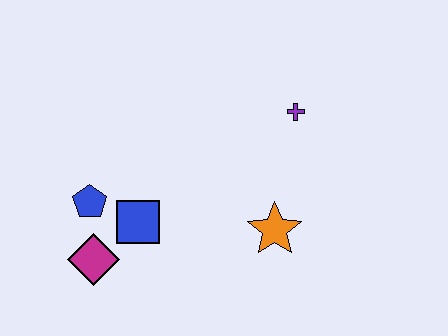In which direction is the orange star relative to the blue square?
The orange star is to the right of the blue square.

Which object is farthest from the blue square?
The purple cross is farthest from the blue square.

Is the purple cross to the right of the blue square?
Yes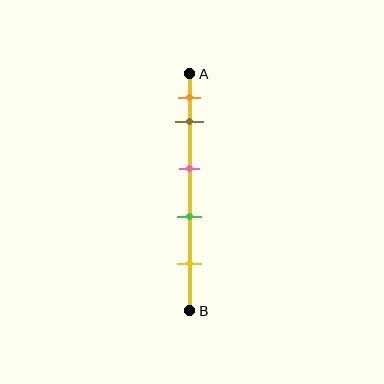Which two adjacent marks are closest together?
The orange and brown marks are the closest adjacent pair.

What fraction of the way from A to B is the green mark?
The green mark is approximately 60% (0.6) of the way from A to B.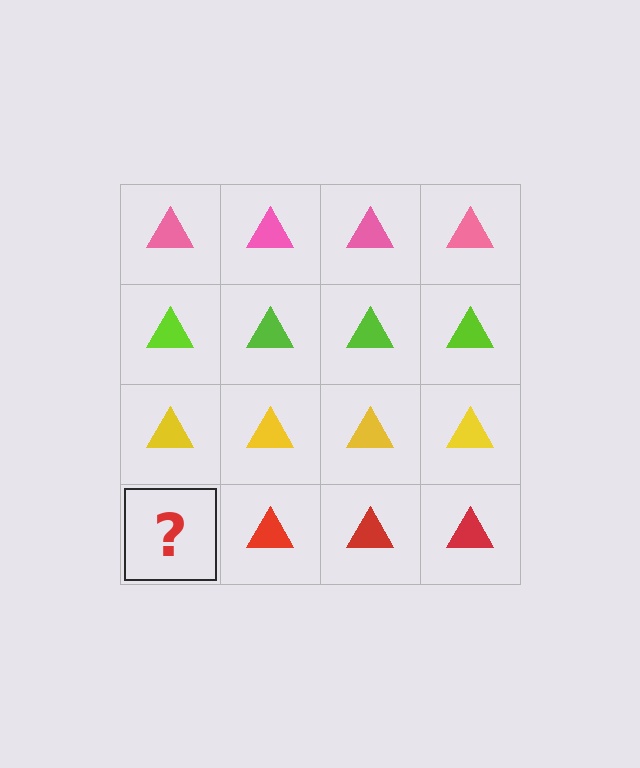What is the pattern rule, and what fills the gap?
The rule is that each row has a consistent color. The gap should be filled with a red triangle.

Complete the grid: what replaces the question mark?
The question mark should be replaced with a red triangle.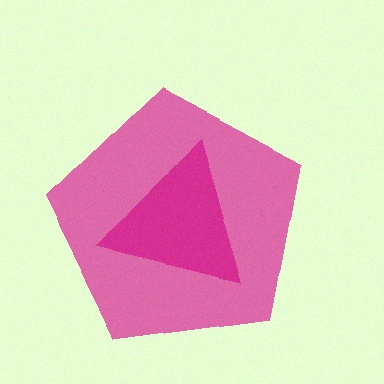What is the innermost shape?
The magenta triangle.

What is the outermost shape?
The pink pentagon.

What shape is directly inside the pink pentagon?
The magenta triangle.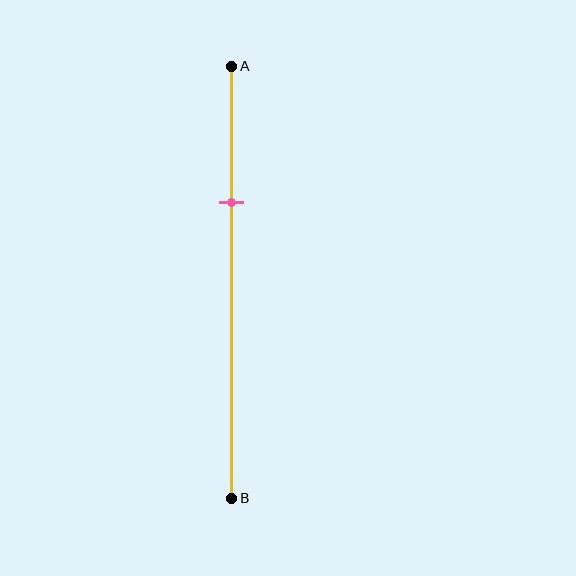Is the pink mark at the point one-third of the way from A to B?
Yes, the mark is approximately at the one-third point.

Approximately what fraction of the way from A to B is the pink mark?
The pink mark is approximately 30% of the way from A to B.